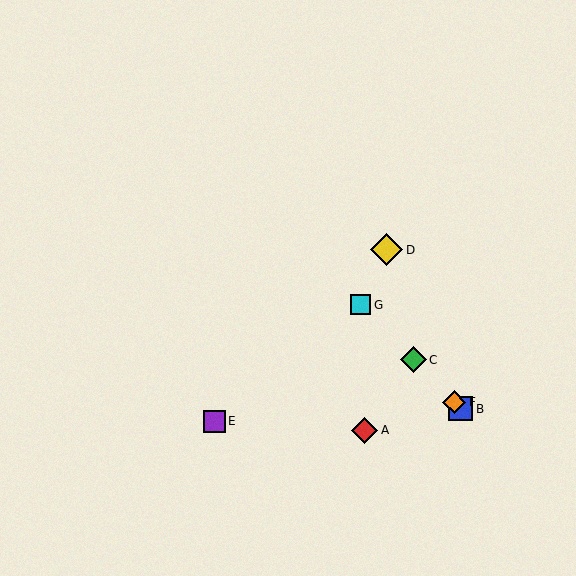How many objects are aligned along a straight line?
4 objects (B, C, F, G) are aligned along a straight line.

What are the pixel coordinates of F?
Object F is at (454, 402).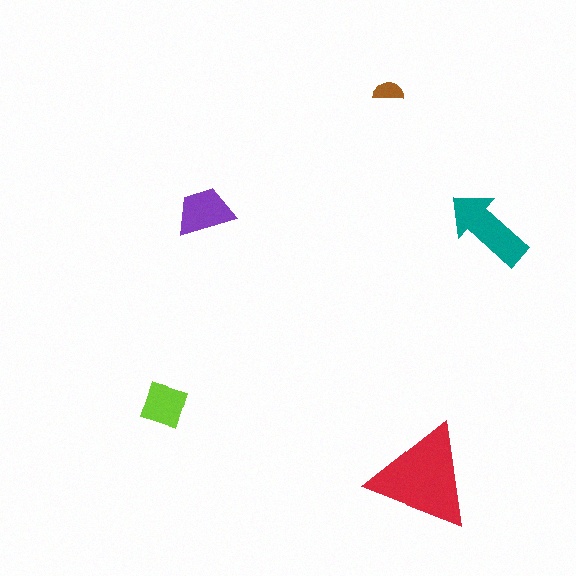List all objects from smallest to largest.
The brown semicircle, the lime square, the purple trapezoid, the teal arrow, the red triangle.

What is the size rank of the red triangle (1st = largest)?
1st.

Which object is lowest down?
The red triangle is bottommost.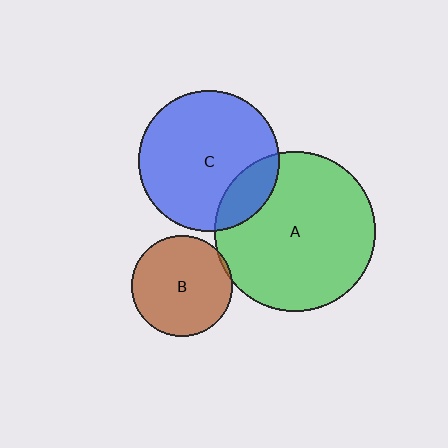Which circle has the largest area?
Circle A (green).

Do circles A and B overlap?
Yes.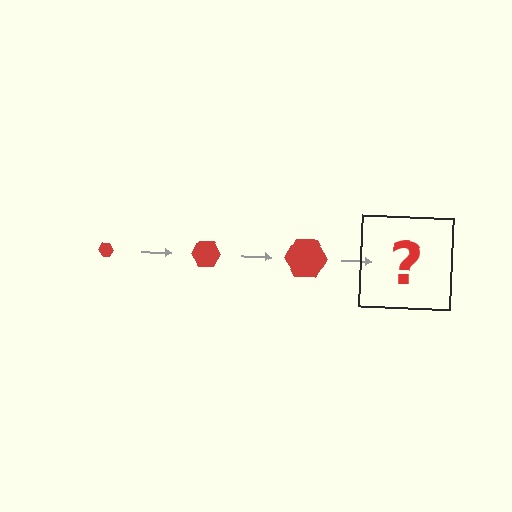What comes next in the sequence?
The next element should be a red hexagon, larger than the previous one.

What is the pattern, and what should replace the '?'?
The pattern is that the hexagon gets progressively larger each step. The '?' should be a red hexagon, larger than the previous one.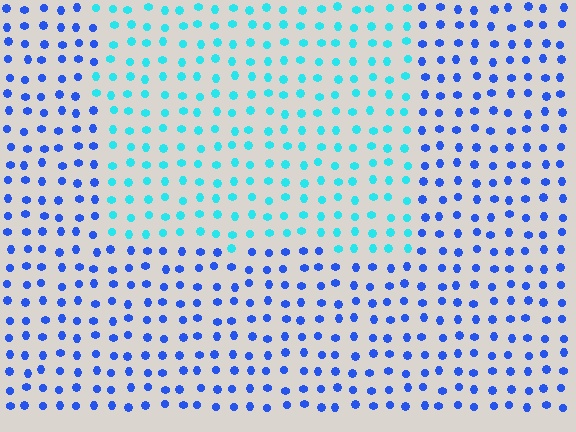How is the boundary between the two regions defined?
The boundary is defined purely by a slight shift in hue (about 45 degrees). Spacing, size, and orientation are identical on both sides.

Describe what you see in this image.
The image is filled with small blue elements in a uniform arrangement. A rectangle-shaped region is visible where the elements are tinted to a slightly different hue, forming a subtle color boundary.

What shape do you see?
I see a rectangle.